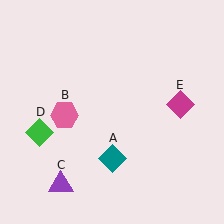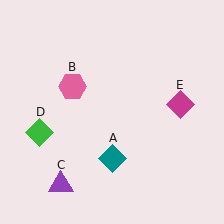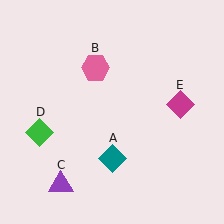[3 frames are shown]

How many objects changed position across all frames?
1 object changed position: pink hexagon (object B).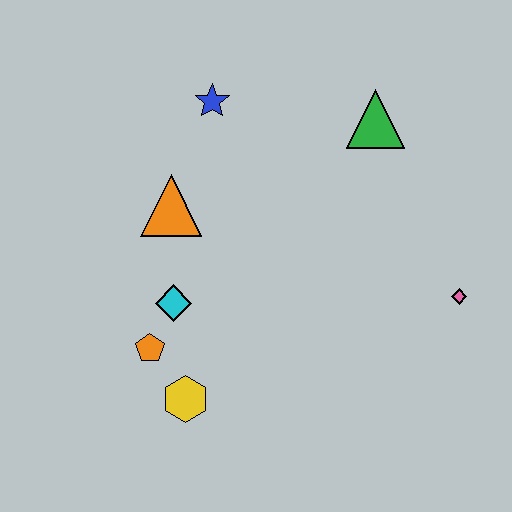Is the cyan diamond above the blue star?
No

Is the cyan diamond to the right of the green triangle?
No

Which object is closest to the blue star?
The orange triangle is closest to the blue star.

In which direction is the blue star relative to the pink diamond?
The blue star is to the left of the pink diamond.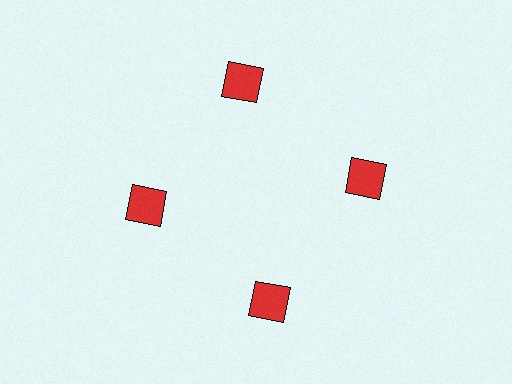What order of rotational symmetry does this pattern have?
This pattern has 4-fold rotational symmetry.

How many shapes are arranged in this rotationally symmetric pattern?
There are 4 shapes, arranged in 4 groups of 1.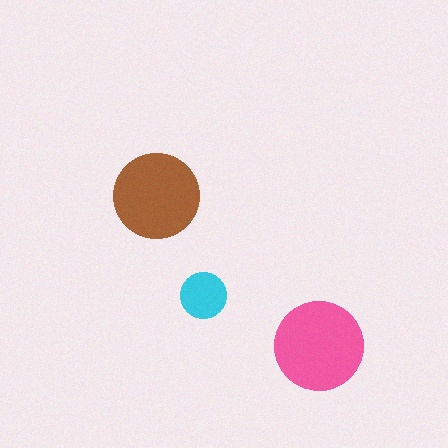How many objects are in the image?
There are 3 objects in the image.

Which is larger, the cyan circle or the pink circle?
The pink one.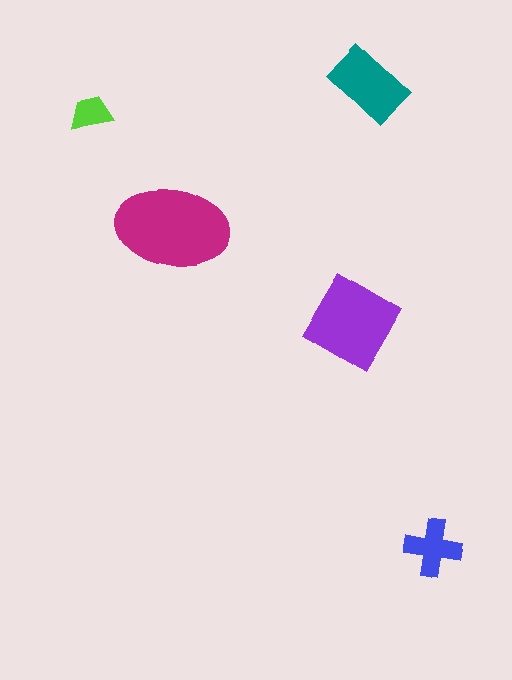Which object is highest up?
The teal rectangle is topmost.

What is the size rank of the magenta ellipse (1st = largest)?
1st.